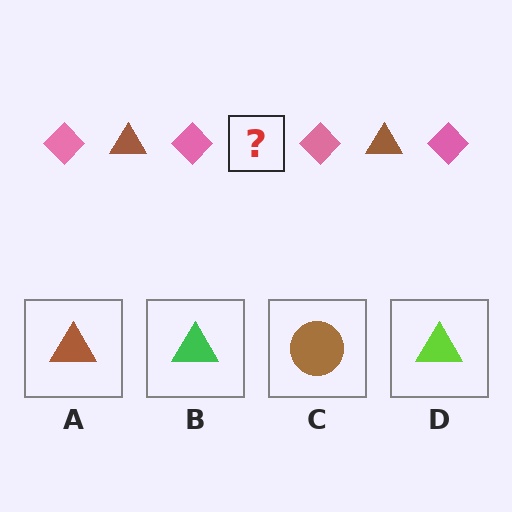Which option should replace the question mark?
Option A.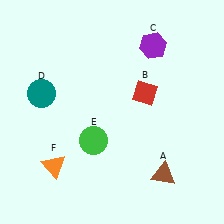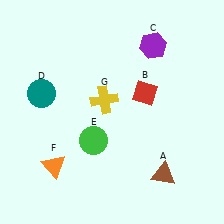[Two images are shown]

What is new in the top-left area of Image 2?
A yellow cross (G) was added in the top-left area of Image 2.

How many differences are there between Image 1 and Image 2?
There is 1 difference between the two images.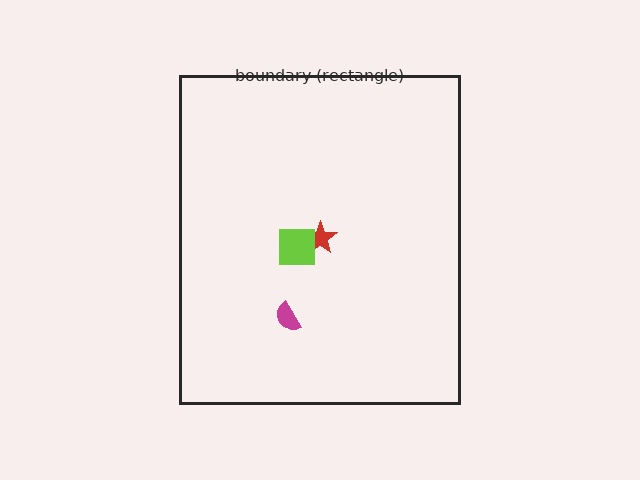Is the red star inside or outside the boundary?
Inside.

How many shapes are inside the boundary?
3 inside, 0 outside.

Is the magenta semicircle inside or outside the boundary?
Inside.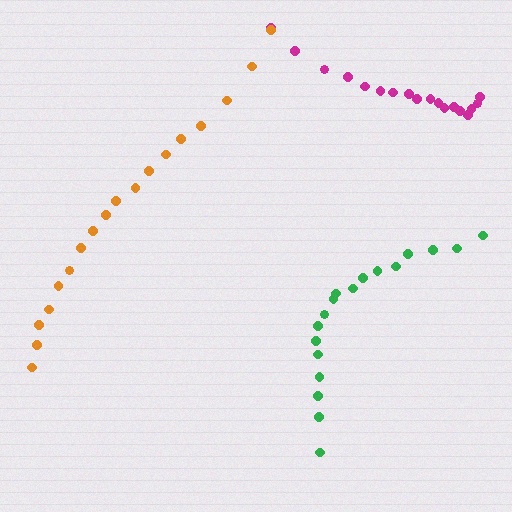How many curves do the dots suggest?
There are 3 distinct paths.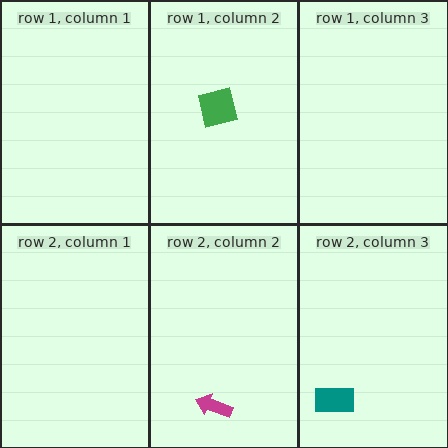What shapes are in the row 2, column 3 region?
The teal rectangle.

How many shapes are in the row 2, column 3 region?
1.